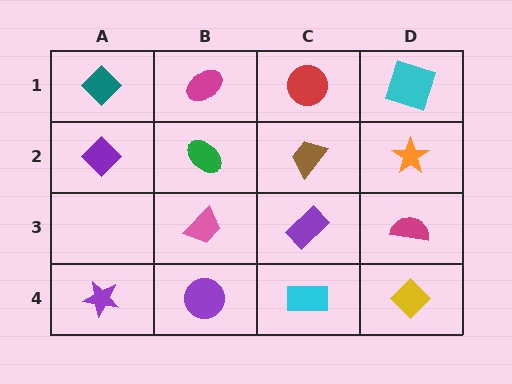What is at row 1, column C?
A red circle.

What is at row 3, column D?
A magenta semicircle.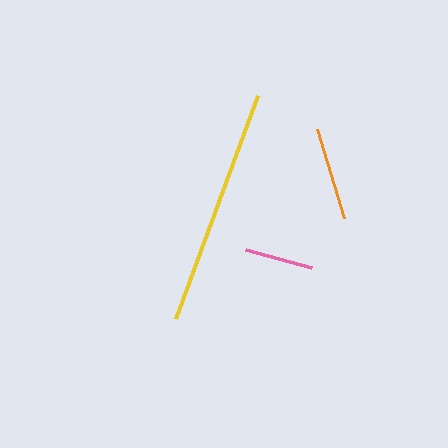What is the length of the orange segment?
The orange segment is approximately 93 pixels long.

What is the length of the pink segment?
The pink segment is approximately 68 pixels long.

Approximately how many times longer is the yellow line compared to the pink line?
The yellow line is approximately 3.5 times the length of the pink line.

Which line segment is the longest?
The yellow line is the longest at approximately 238 pixels.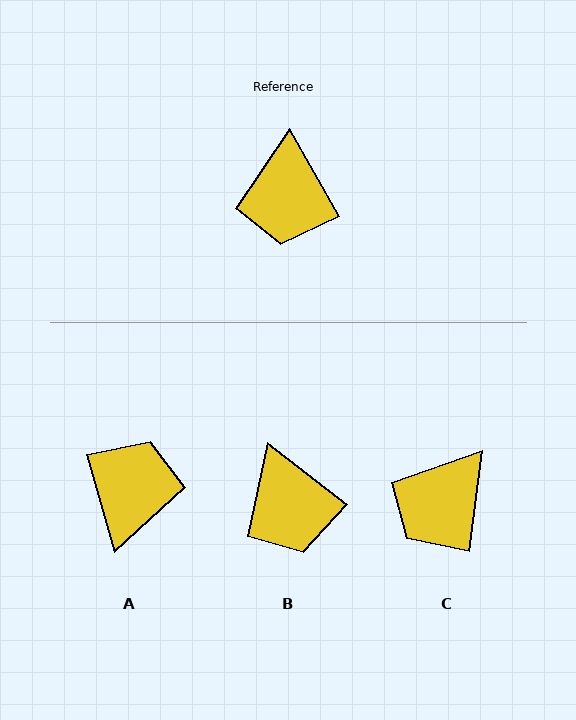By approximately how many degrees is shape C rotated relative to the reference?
Approximately 37 degrees clockwise.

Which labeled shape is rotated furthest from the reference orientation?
A, about 166 degrees away.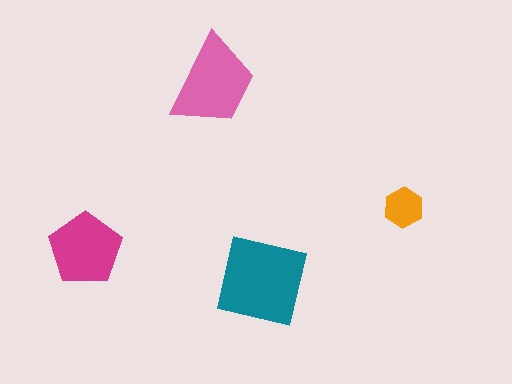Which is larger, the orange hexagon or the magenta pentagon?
The magenta pentagon.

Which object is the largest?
The teal square.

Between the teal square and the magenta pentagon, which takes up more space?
The teal square.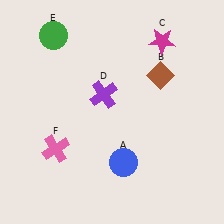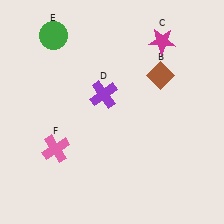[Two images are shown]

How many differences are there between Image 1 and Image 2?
There is 1 difference between the two images.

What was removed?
The blue circle (A) was removed in Image 2.